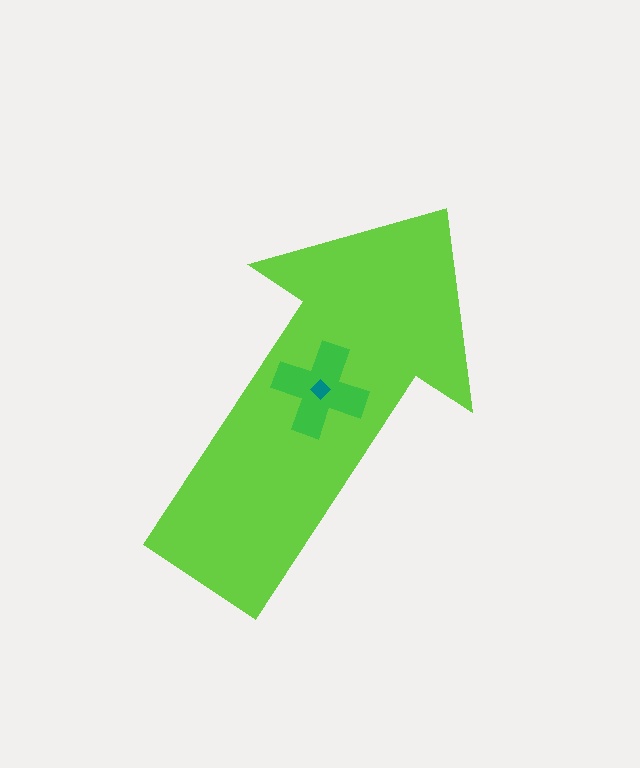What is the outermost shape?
The lime arrow.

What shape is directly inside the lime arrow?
The green cross.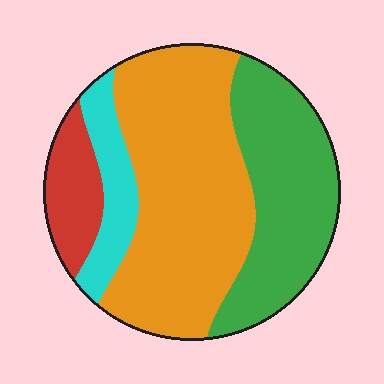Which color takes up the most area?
Orange, at roughly 50%.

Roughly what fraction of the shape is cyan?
Cyan covers about 10% of the shape.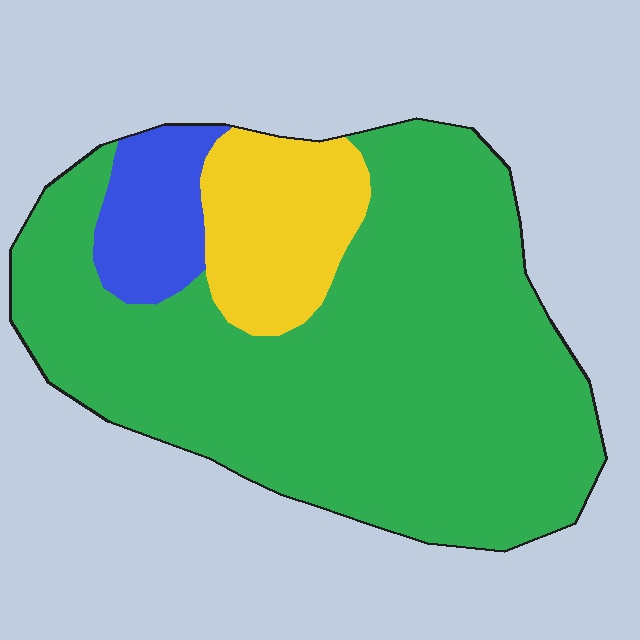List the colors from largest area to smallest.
From largest to smallest: green, yellow, blue.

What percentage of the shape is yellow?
Yellow covers roughly 15% of the shape.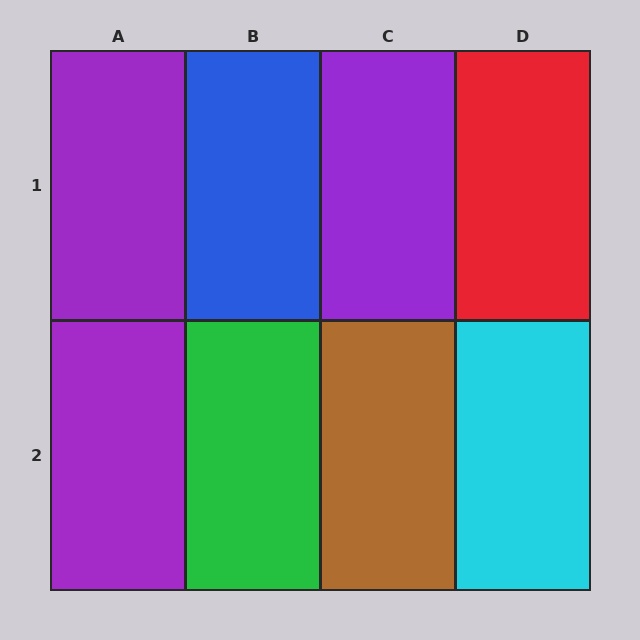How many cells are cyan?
1 cell is cyan.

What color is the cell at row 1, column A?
Purple.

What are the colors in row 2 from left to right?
Purple, green, brown, cyan.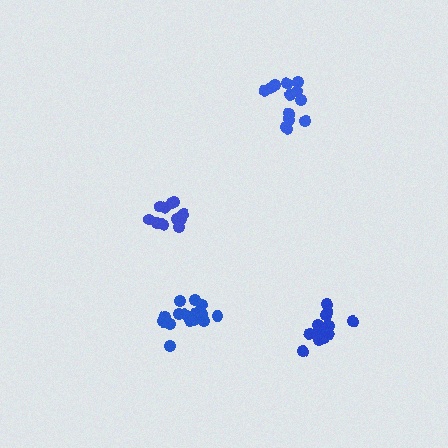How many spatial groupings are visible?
There are 4 spatial groupings.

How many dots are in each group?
Group 1: 11 dots, Group 2: 13 dots, Group 3: 13 dots, Group 4: 17 dots (54 total).